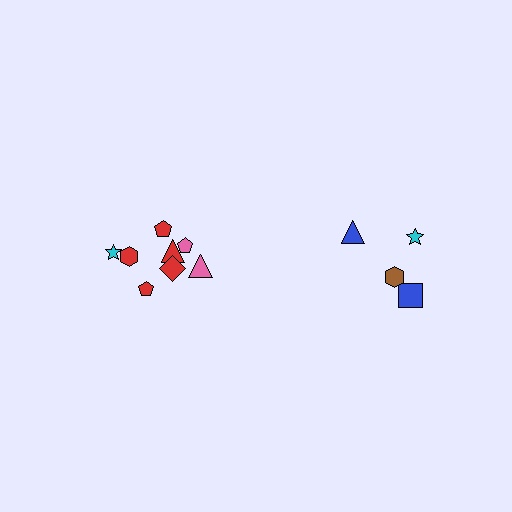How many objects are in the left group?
There are 8 objects.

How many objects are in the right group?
There are 4 objects.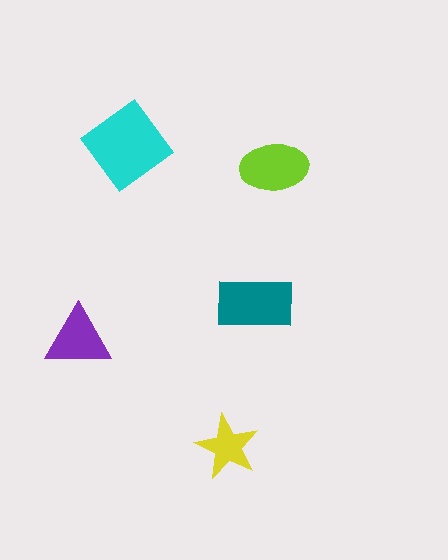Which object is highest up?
The cyan diamond is topmost.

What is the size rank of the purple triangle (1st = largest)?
4th.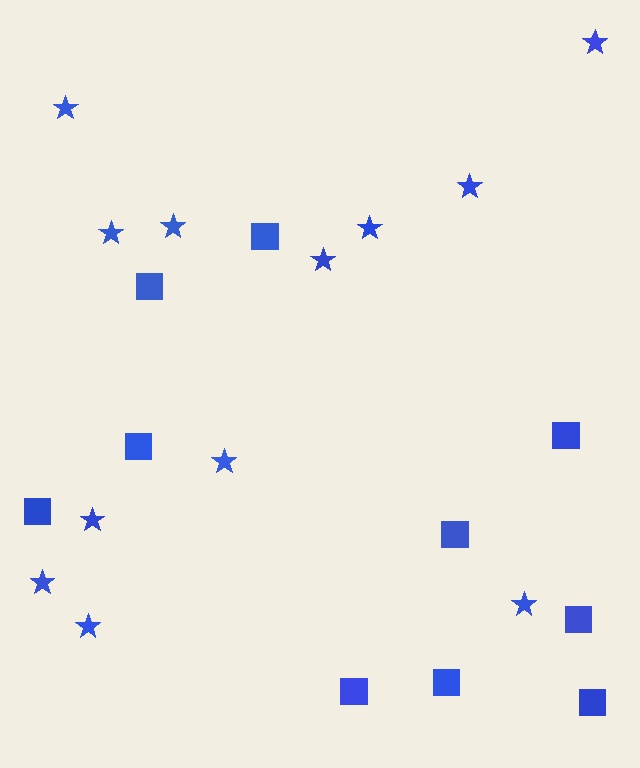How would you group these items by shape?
There are 2 groups: one group of squares (10) and one group of stars (12).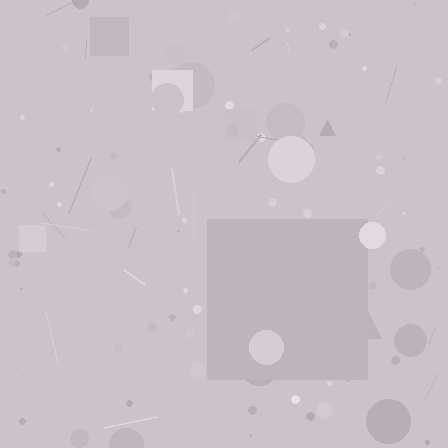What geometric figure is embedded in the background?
A square is embedded in the background.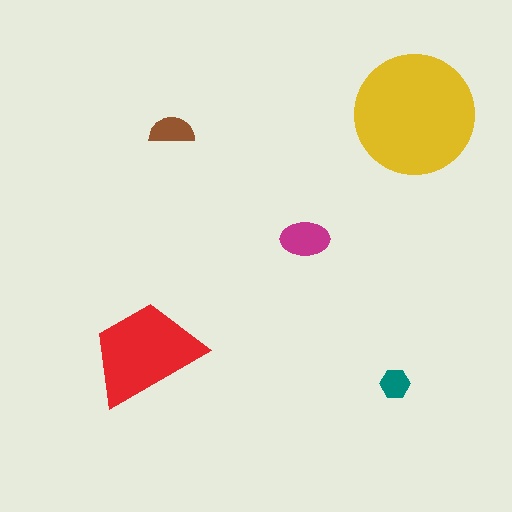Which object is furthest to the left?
The red trapezoid is leftmost.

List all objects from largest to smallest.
The yellow circle, the red trapezoid, the magenta ellipse, the brown semicircle, the teal hexagon.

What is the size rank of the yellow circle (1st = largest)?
1st.